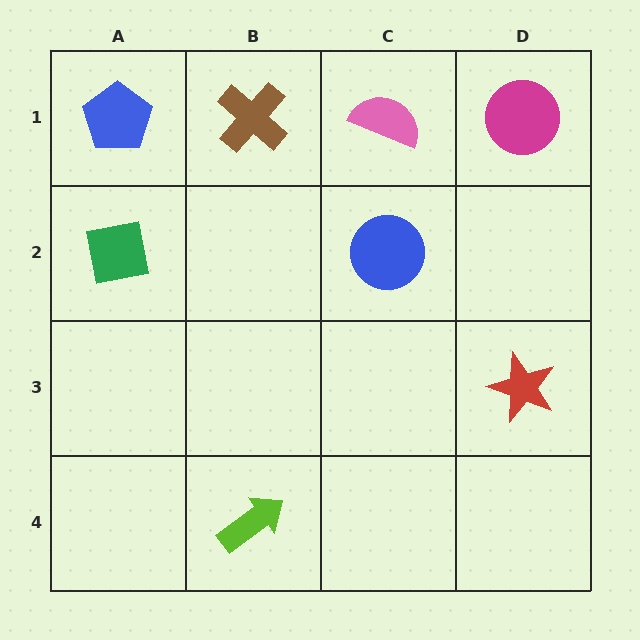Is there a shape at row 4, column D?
No, that cell is empty.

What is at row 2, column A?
A green square.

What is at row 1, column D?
A magenta circle.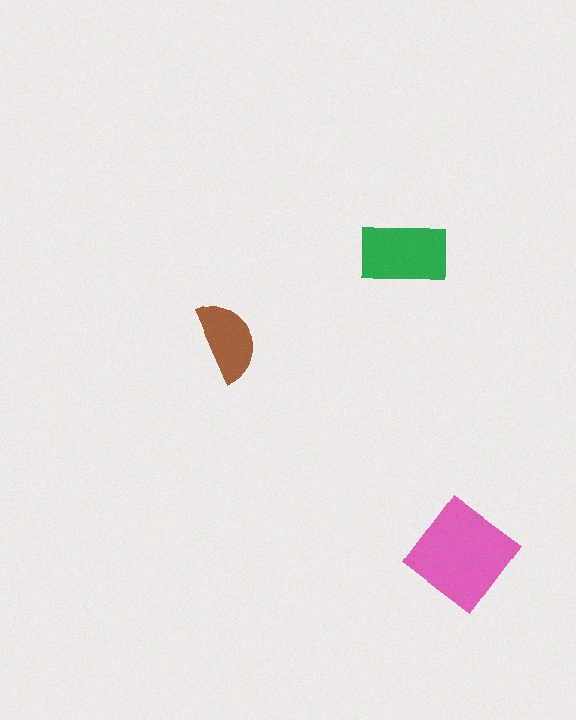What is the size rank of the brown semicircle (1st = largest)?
3rd.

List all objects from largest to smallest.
The pink diamond, the green rectangle, the brown semicircle.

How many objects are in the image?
There are 3 objects in the image.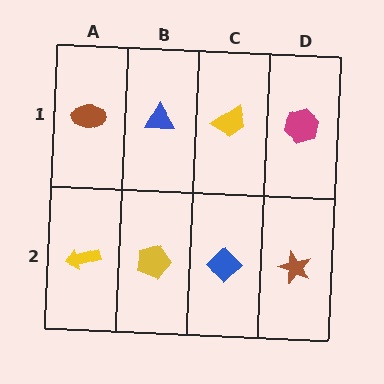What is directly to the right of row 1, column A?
A blue triangle.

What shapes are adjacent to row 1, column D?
A brown star (row 2, column D), a yellow trapezoid (row 1, column C).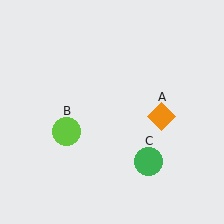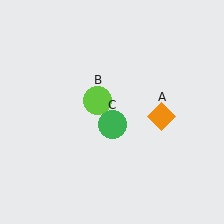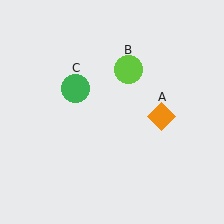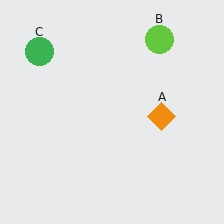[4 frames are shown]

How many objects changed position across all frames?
2 objects changed position: lime circle (object B), green circle (object C).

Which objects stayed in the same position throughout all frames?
Orange diamond (object A) remained stationary.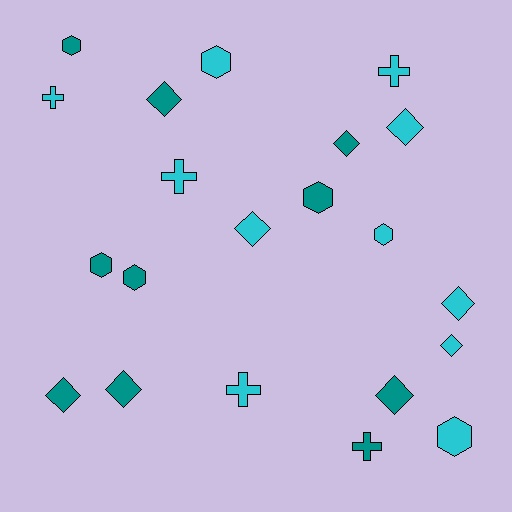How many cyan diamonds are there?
There are 4 cyan diamonds.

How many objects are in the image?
There are 21 objects.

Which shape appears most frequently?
Diamond, with 9 objects.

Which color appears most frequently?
Cyan, with 11 objects.